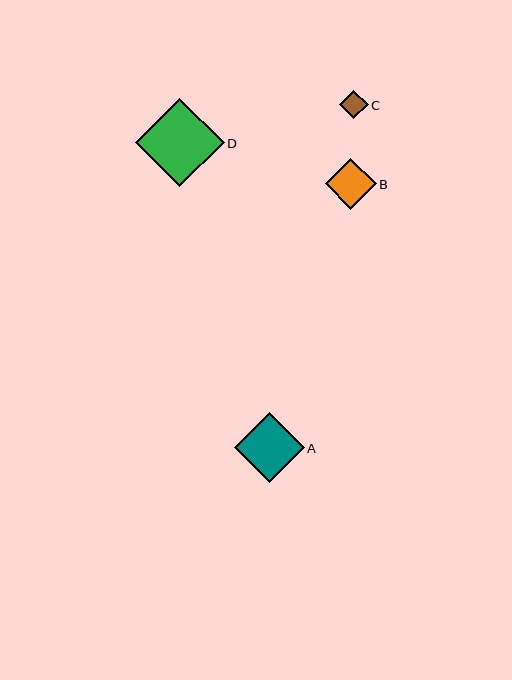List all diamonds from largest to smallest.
From largest to smallest: D, A, B, C.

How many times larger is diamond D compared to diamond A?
Diamond D is approximately 1.3 times the size of diamond A.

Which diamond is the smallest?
Diamond C is the smallest with a size of approximately 29 pixels.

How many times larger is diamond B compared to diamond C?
Diamond B is approximately 1.8 times the size of diamond C.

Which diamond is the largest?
Diamond D is the largest with a size of approximately 88 pixels.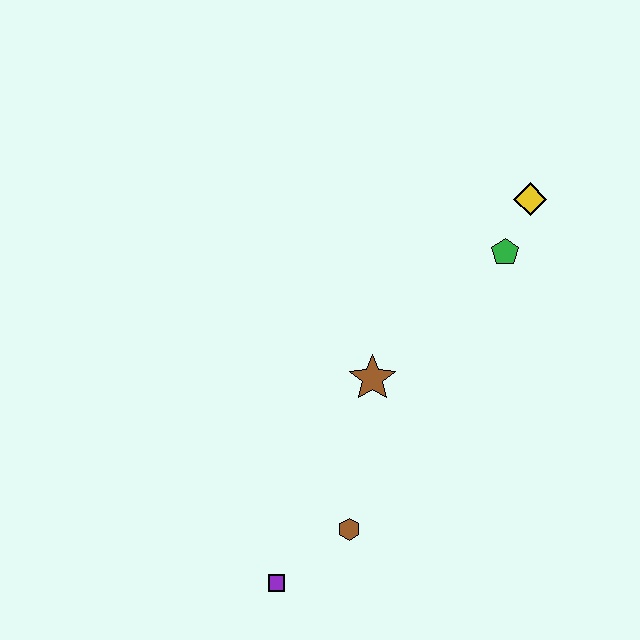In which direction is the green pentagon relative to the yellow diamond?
The green pentagon is below the yellow diamond.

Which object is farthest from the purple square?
The yellow diamond is farthest from the purple square.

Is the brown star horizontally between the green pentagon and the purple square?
Yes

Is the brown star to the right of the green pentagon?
No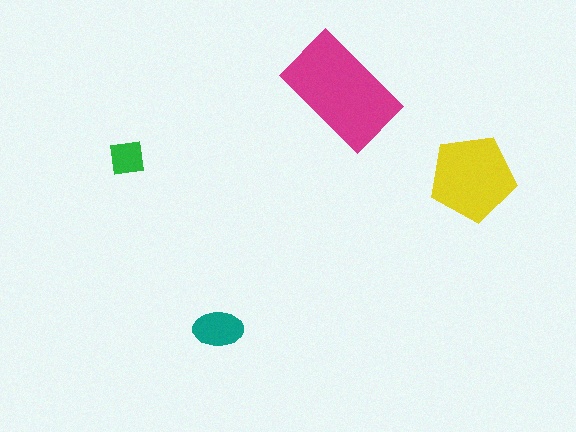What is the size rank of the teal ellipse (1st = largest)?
3rd.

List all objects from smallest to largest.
The green square, the teal ellipse, the yellow pentagon, the magenta rectangle.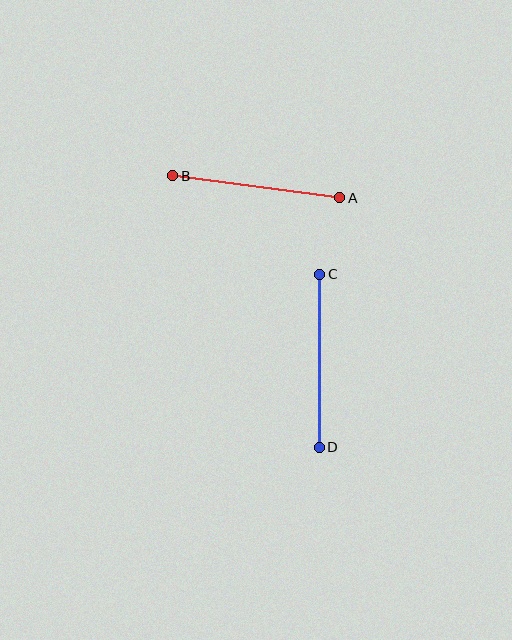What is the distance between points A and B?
The distance is approximately 168 pixels.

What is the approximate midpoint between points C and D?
The midpoint is at approximately (320, 361) pixels.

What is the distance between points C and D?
The distance is approximately 173 pixels.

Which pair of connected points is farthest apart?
Points C and D are farthest apart.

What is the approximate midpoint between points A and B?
The midpoint is at approximately (256, 187) pixels.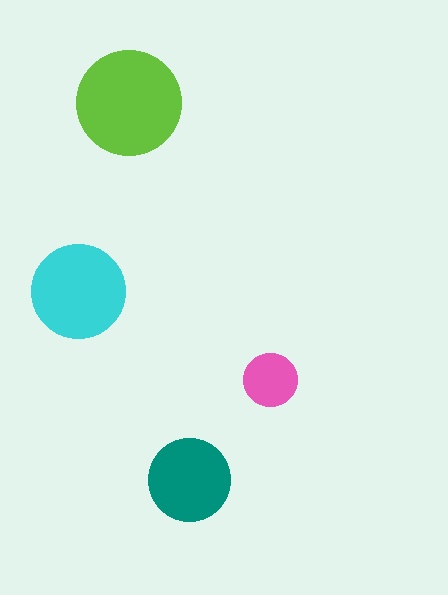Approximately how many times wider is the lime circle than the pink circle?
About 2 times wider.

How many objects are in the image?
There are 4 objects in the image.